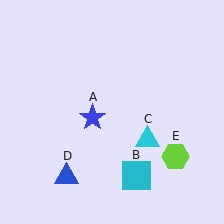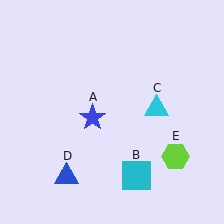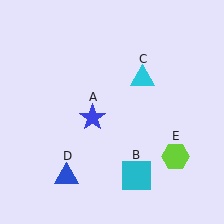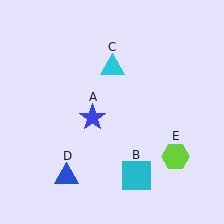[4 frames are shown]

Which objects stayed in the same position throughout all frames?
Blue star (object A) and cyan square (object B) and blue triangle (object D) and lime hexagon (object E) remained stationary.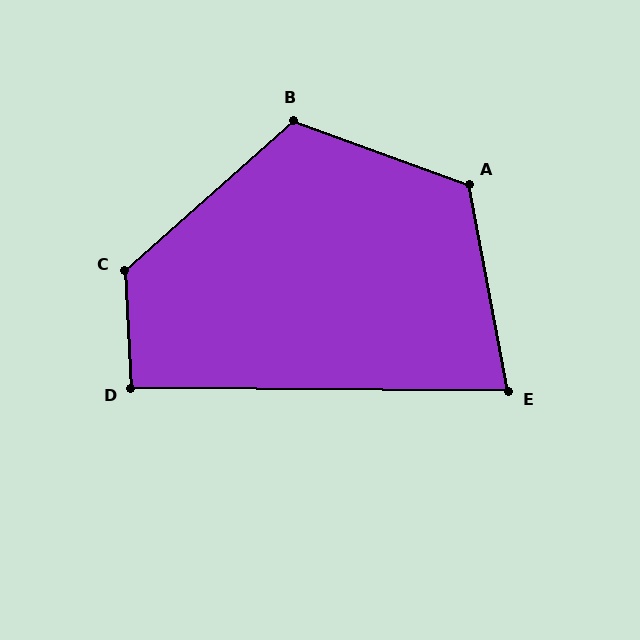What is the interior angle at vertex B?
Approximately 118 degrees (obtuse).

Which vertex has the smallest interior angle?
E, at approximately 79 degrees.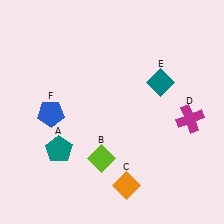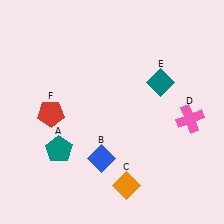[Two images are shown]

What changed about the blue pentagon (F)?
In Image 1, F is blue. In Image 2, it changed to red.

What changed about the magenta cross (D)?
In Image 1, D is magenta. In Image 2, it changed to pink.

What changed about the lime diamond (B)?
In Image 1, B is lime. In Image 2, it changed to blue.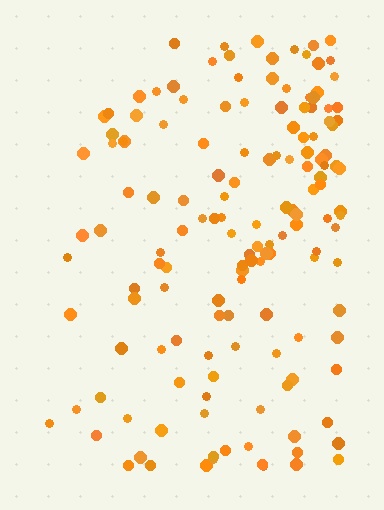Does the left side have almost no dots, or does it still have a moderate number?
Still a moderate number, just noticeably fewer than the right.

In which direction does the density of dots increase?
From left to right, with the right side densest.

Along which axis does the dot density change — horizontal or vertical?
Horizontal.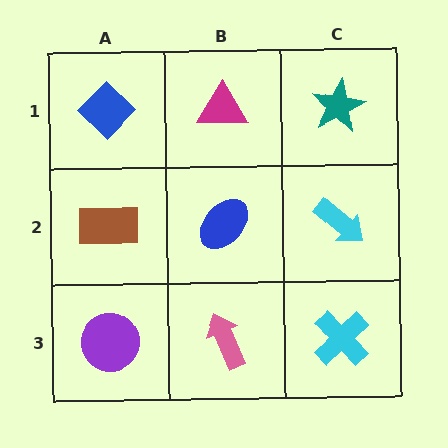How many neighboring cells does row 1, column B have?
3.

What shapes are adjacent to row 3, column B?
A blue ellipse (row 2, column B), a purple circle (row 3, column A), a cyan cross (row 3, column C).